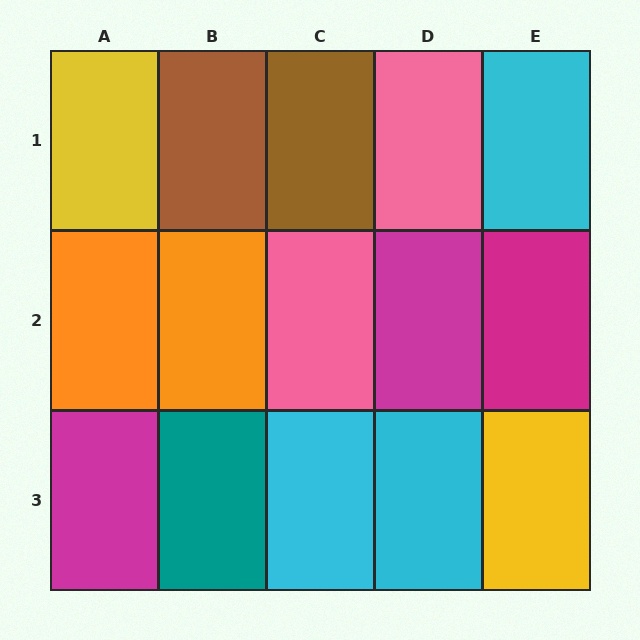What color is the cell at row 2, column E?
Magenta.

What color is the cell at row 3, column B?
Teal.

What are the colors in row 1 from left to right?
Yellow, brown, brown, pink, cyan.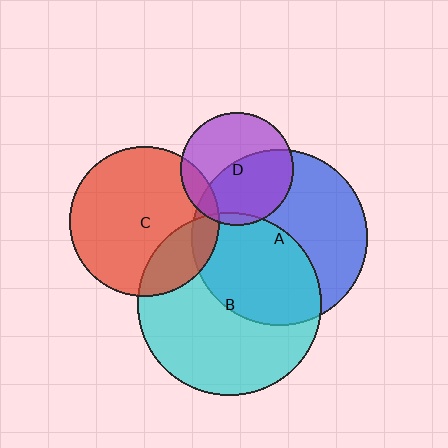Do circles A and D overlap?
Yes.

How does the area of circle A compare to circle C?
Approximately 1.4 times.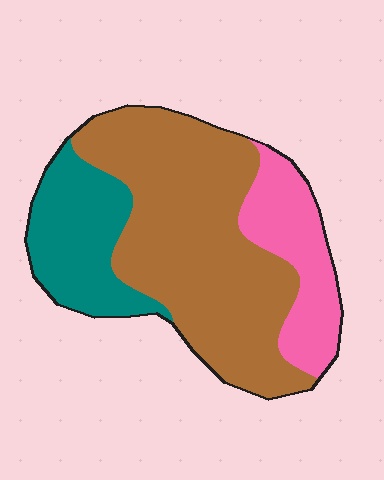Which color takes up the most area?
Brown, at roughly 60%.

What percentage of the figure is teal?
Teal covers 22% of the figure.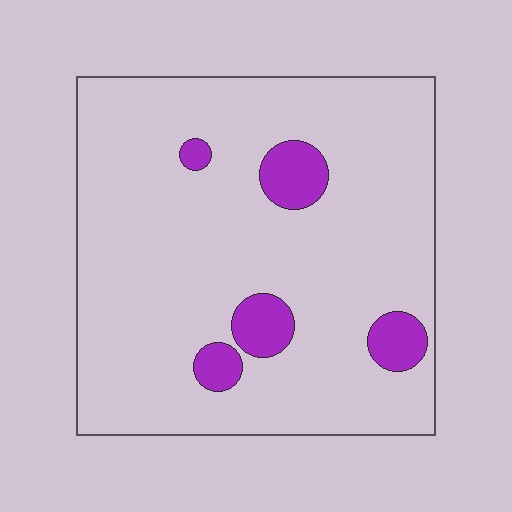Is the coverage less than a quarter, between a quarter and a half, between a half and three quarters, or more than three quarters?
Less than a quarter.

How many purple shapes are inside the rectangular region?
5.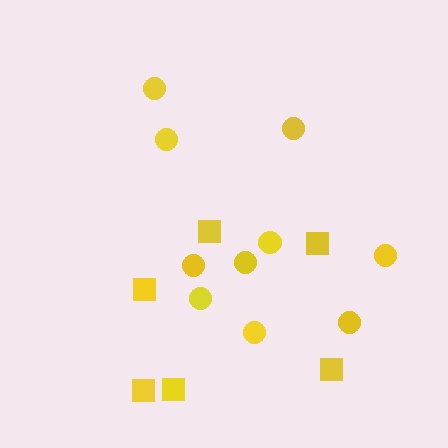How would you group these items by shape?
There are 2 groups: one group of circles (10) and one group of squares (6).